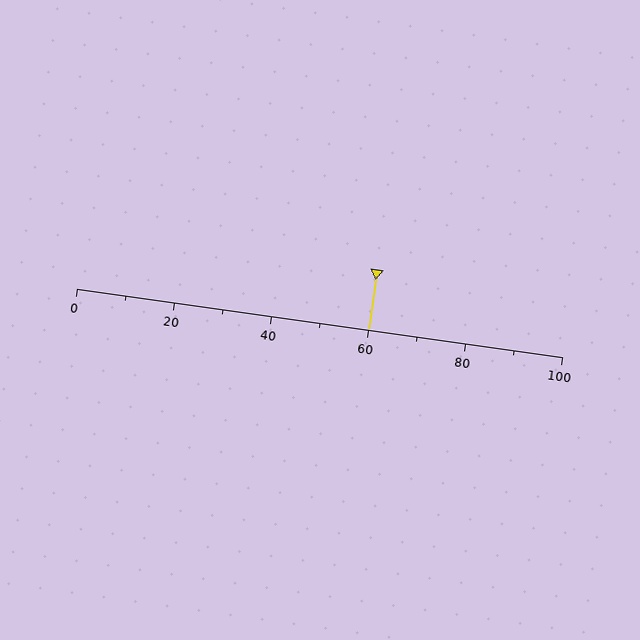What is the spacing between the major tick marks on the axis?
The major ticks are spaced 20 apart.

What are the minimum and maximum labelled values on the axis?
The axis runs from 0 to 100.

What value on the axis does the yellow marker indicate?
The marker indicates approximately 60.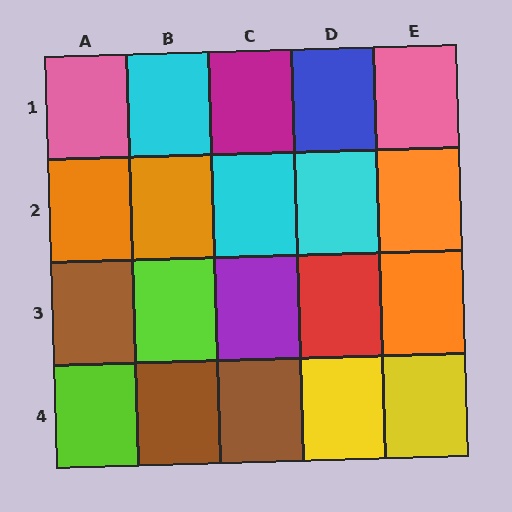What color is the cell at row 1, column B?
Cyan.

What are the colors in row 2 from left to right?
Orange, orange, cyan, cyan, orange.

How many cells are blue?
1 cell is blue.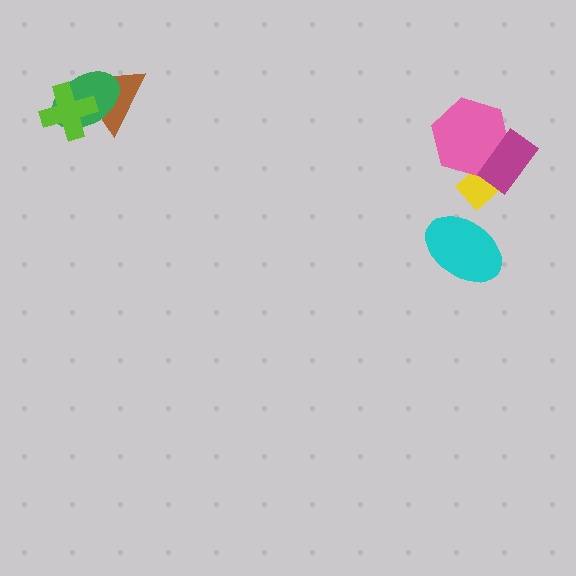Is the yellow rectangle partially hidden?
Yes, it is partially covered by another shape.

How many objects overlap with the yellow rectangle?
2 objects overlap with the yellow rectangle.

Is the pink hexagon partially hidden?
Yes, it is partially covered by another shape.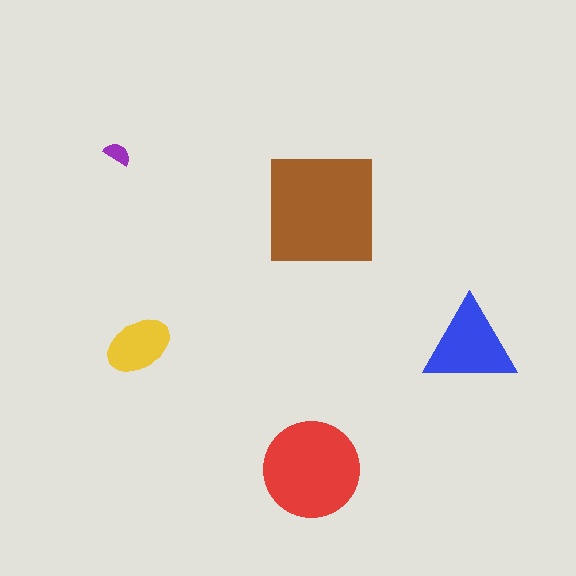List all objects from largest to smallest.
The brown square, the red circle, the blue triangle, the yellow ellipse, the purple semicircle.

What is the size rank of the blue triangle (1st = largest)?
3rd.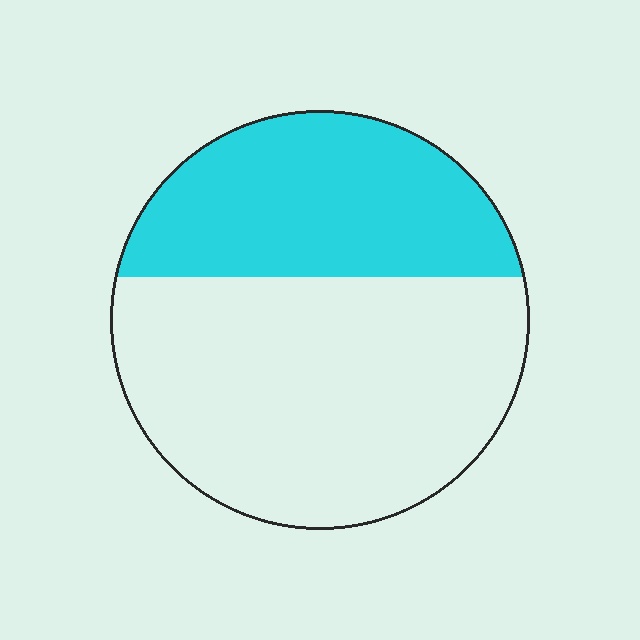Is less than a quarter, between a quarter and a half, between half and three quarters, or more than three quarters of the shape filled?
Between a quarter and a half.